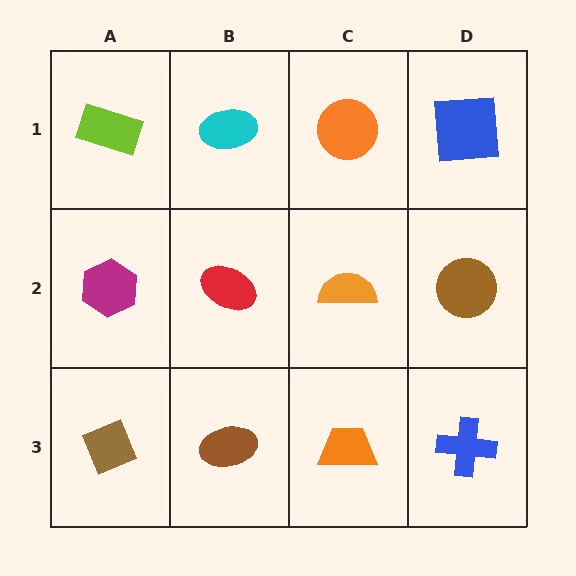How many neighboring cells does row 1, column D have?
2.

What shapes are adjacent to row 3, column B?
A red ellipse (row 2, column B), a brown diamond (row 3, column A), an orange trapezoid (row 3, column C).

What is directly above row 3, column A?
A magenta hexagon.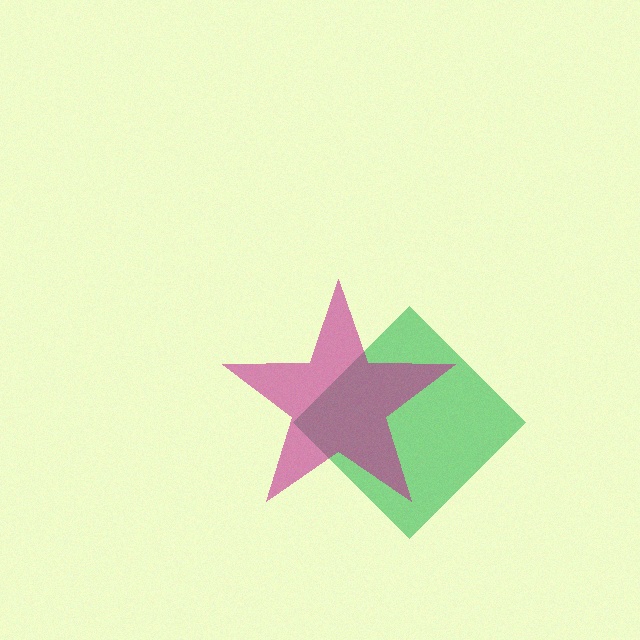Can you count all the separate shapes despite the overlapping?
Yes, there are 2 separate shapes.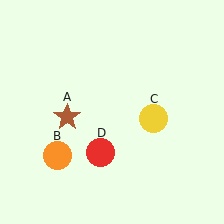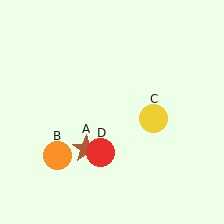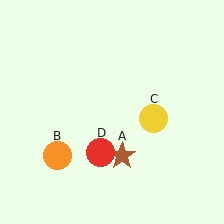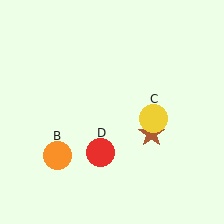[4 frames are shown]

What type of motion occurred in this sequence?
The brown star (object A) rotated counterclockwise around the center of the scene.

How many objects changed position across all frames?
1 object changed position: brown star (object A).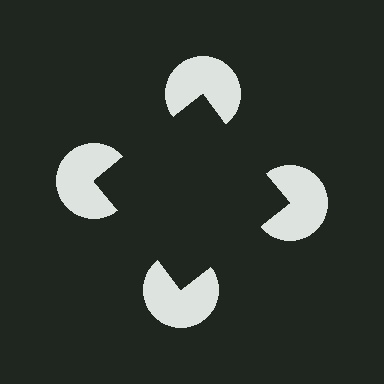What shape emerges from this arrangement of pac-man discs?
An illusory square — its edges are inferred from the aligned wedge cuts in the pac-man discs, not physically drawn.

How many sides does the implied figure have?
4 sides.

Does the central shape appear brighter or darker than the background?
It typically appears slightly darker than the background, even though no actual brightness change is drawn.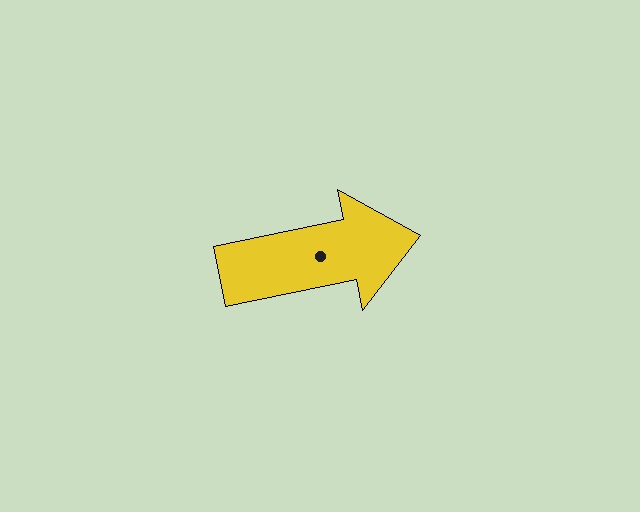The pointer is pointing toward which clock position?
Roughly 3 o'clock.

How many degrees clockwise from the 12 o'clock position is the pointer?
Approximately 79 degrees.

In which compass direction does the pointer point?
East.